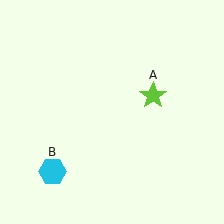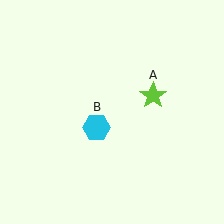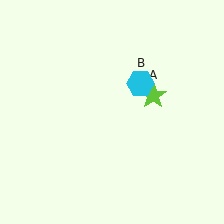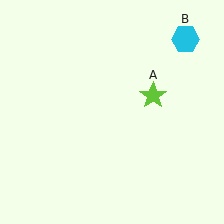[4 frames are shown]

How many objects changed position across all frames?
1 object changed position: cyan hexagon (object B).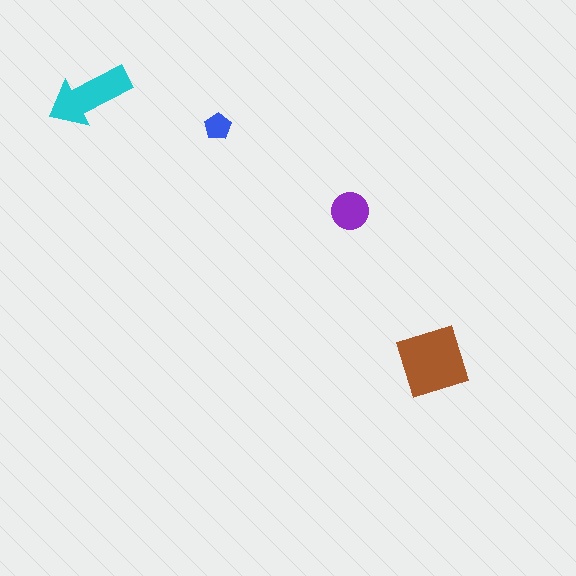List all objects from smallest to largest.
The blue pentagon, the purple circle, the cyan arrow, the brown square.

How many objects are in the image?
There are 4 objects in the image.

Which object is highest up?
The cyan arrow is topmost.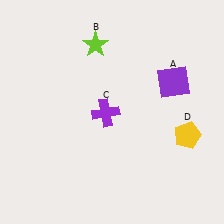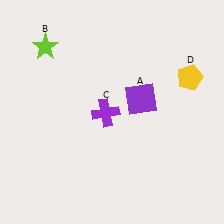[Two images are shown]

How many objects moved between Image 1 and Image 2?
3 objects moved between the two images.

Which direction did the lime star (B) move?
The lime star (B) moved left.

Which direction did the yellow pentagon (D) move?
The yellow pentagon (D) moved up.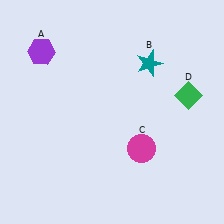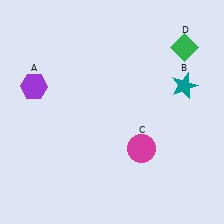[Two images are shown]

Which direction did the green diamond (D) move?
The green diamond (D) moved up.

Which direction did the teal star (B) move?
The teal star (B) moved right.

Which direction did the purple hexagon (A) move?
The purple hexagon (A) moved down.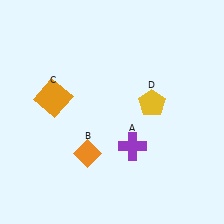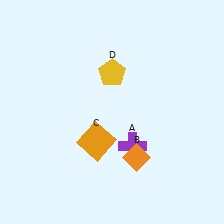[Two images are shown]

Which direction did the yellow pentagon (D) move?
The yellow pentagon (D) moved left.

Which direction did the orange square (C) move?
The orange square (C) moved down.